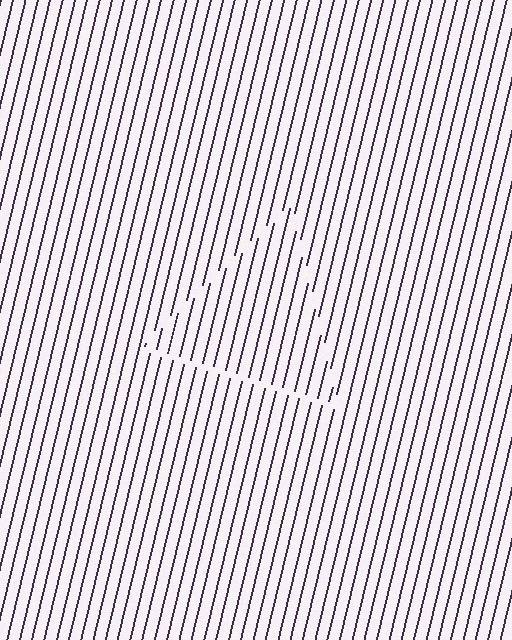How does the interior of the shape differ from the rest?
The interior of the shape contains the same grating, shifted by half a period — the contour is defined by the phase discontinuity where line-ends from the inner and outer gratings abut.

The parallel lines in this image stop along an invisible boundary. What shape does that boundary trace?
An illusory triangle. The interior of the shape contains the same grating, shifted by half a period — the contour is defined by the phase discontinuity where line-ends from the inner and outer gratings abut.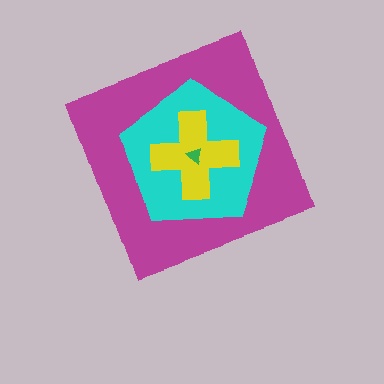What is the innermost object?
The green triangle.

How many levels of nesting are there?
4.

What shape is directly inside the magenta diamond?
The cyan pentagon.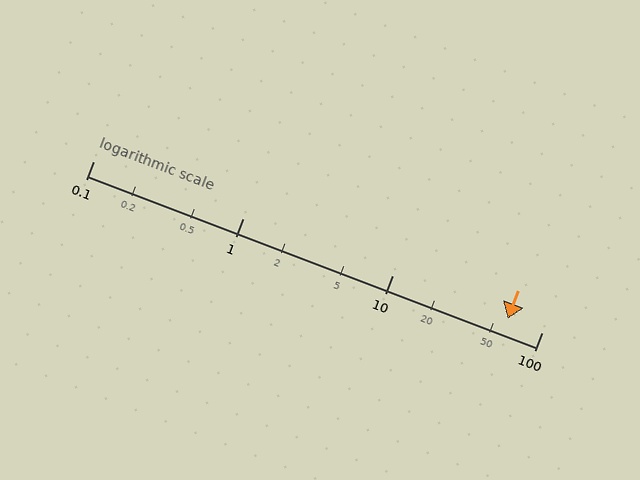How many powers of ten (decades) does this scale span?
The scale spans 3 decades, from 0.1 to 100.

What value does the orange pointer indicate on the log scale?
The pointer indicates approximately 59.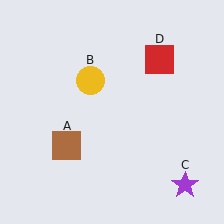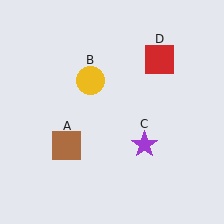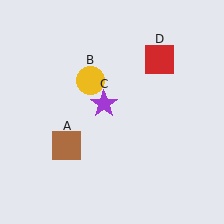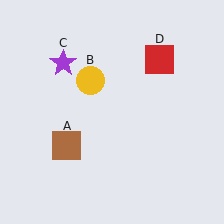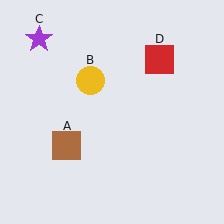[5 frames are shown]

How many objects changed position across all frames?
1 object changed position: purple star (object C).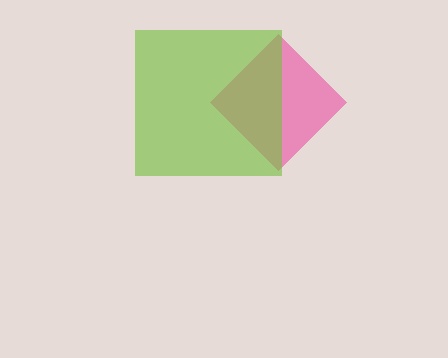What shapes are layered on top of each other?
The layered shapes are: a pink diamond, a lime square.